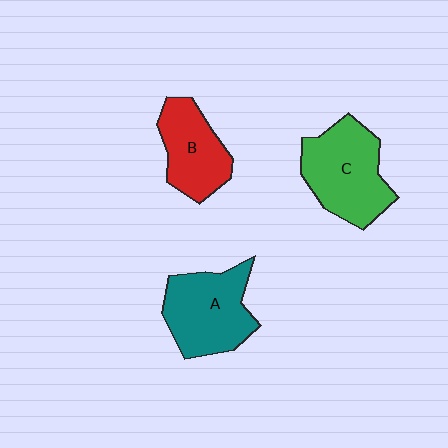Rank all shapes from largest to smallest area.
From largest to smallest: C (green), A (teal), B (red).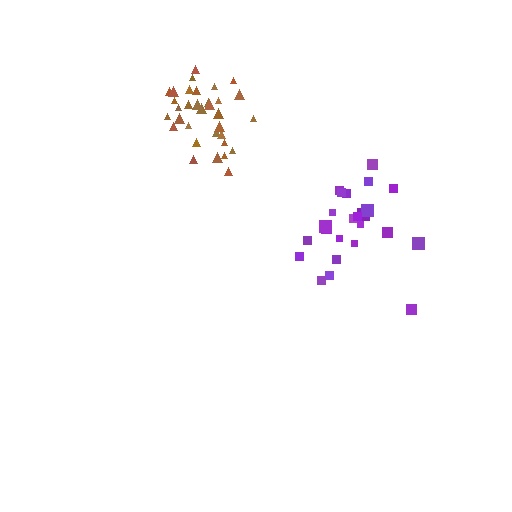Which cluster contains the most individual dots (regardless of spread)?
Brown (33).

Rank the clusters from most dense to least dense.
brown, purple.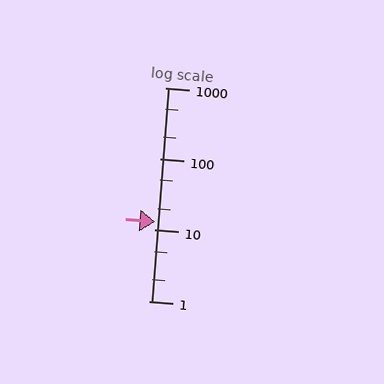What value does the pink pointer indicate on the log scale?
The pointer indicates approximately 13.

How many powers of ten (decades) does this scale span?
The scale spans 3 decades, from 1 to 1000.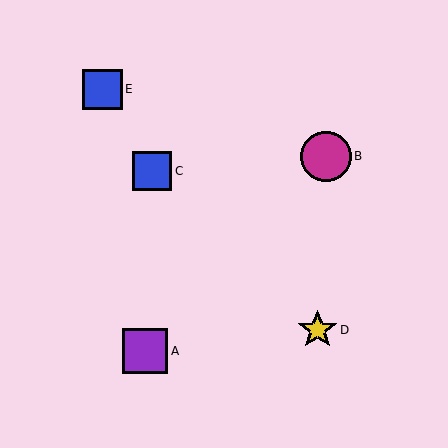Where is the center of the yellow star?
The center of the yellow star is at (317, 330).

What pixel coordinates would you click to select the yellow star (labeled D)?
Click at (317, 330) to select the yellow star D.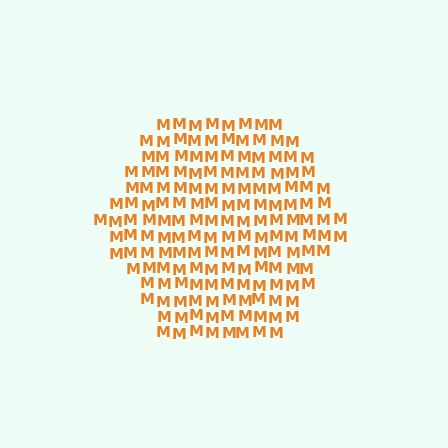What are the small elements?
The small elements are letter M's.